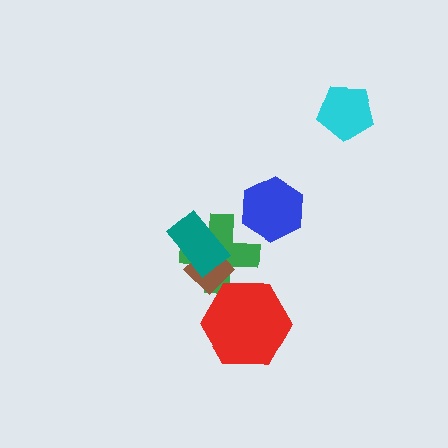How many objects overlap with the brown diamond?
2 objects overlap with the brown diamond.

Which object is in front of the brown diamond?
The teal rectangle is in front of the brown diamond.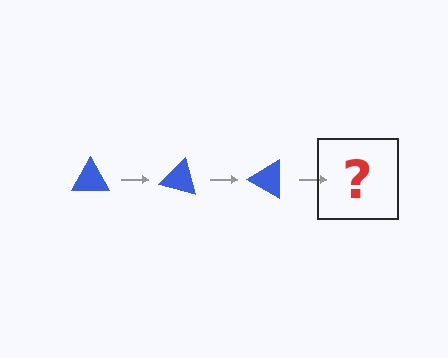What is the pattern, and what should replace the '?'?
The pattern is that the triangle rotates 15 degrees each step. The '?' should be a blue triangle rotated 45 degrees.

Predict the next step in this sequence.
The next step is a blue triangle rotated 45 degrees.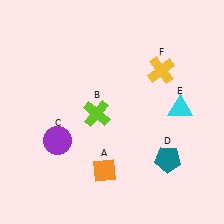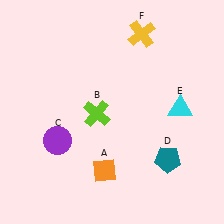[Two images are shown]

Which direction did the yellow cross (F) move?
The yellow cross (F) moved up.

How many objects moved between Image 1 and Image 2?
1 object moved between the two images.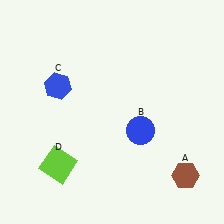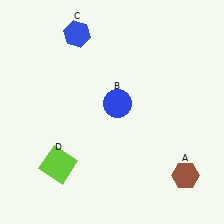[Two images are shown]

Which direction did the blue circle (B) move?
The blue circle (B) moved up.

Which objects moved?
The objects that moved are: the blue circle (B), the blue hexagon (C).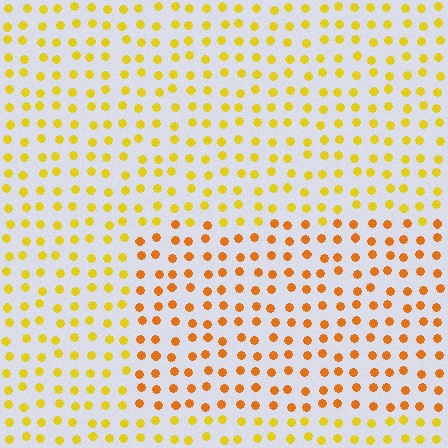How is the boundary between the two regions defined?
The boundary is defined purely by a slight shift in hue (about 27 degrees). Spacing, size, and orientation are identical on both sides.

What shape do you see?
I see a rectangle.